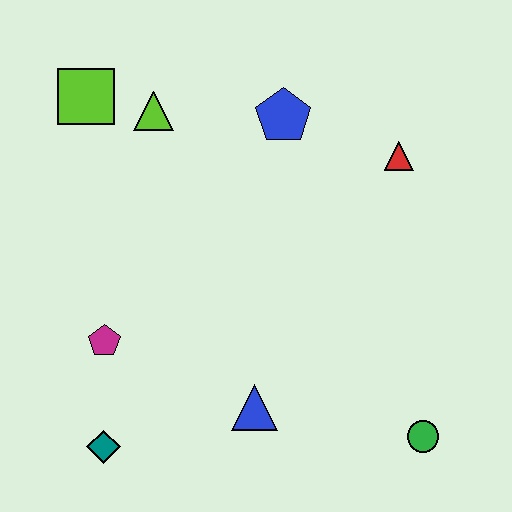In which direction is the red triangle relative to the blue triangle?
The red triangle is above the blue triangle.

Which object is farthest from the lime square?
The green circle is farthest from the lime square.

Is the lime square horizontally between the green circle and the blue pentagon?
No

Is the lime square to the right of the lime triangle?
No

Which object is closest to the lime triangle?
The lime square is closest to the lime triangle.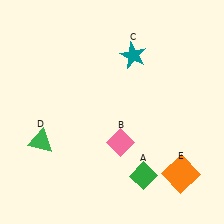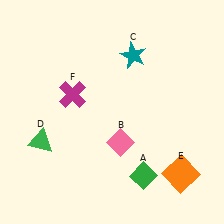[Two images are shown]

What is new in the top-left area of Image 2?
A magenta cross (F) was added in the top-left area of Image 2.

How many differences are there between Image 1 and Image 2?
There is 1 difference between the two images.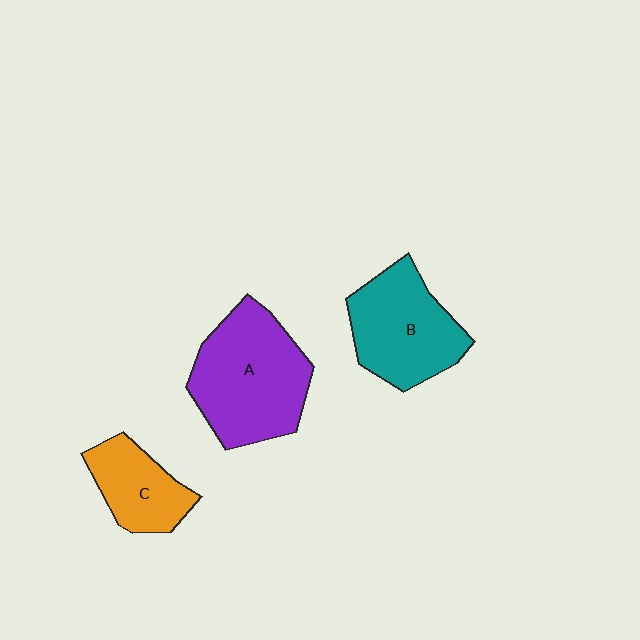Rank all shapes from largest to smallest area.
From largest to smallest: A (purple), B (teal), C (orange).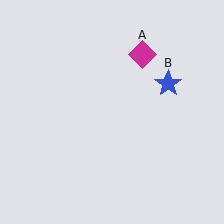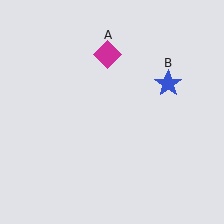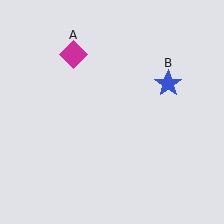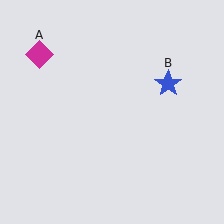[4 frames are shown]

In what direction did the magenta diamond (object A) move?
The magenta diamond (object A) moved left.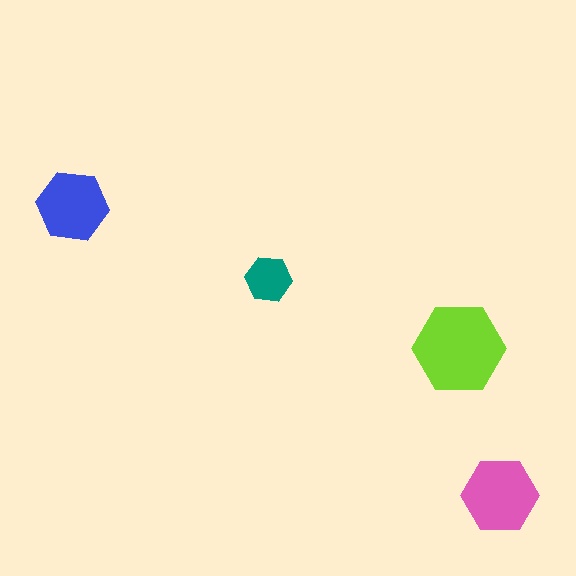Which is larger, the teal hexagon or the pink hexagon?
The pink one.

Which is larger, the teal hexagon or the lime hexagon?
The lime one.